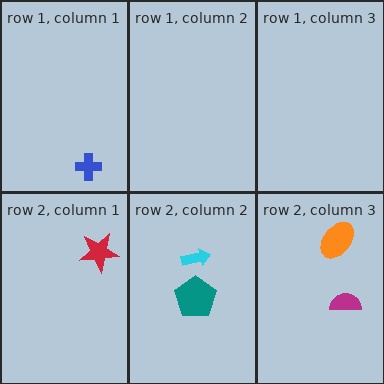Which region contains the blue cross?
The row 1, column 1 region.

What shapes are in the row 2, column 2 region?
The teal pentagon, the cyan arrow.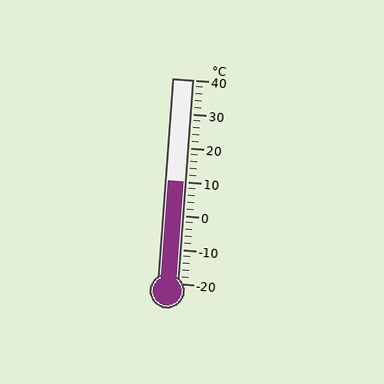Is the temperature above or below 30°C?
The temperature is below 30°C.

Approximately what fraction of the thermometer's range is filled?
The thermometer is filled to approximately 50% of its range.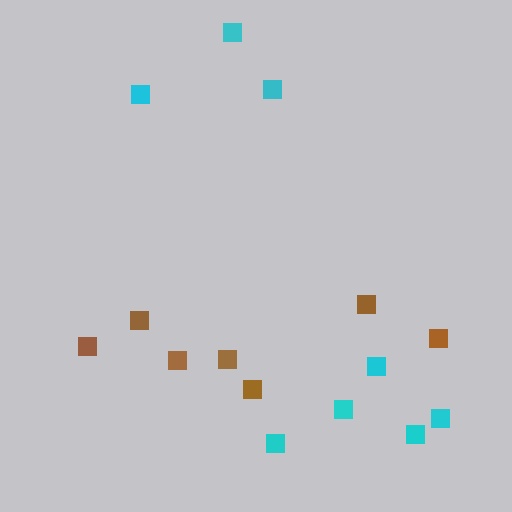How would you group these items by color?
There are 2 groups: one group of brown squares (7) and one group of cyan squares (8).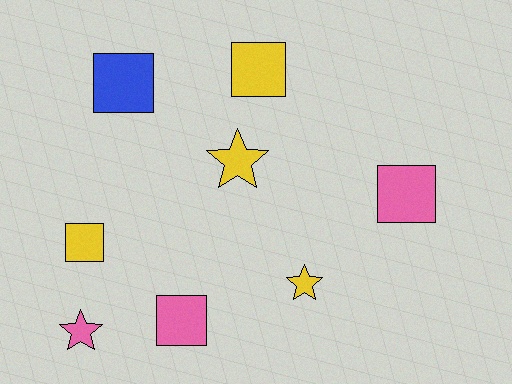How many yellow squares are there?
There are 2 yellow squares.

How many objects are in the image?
There are 8 objects.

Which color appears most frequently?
Yellow, with 4 objects.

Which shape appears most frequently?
Square, with 5 objects.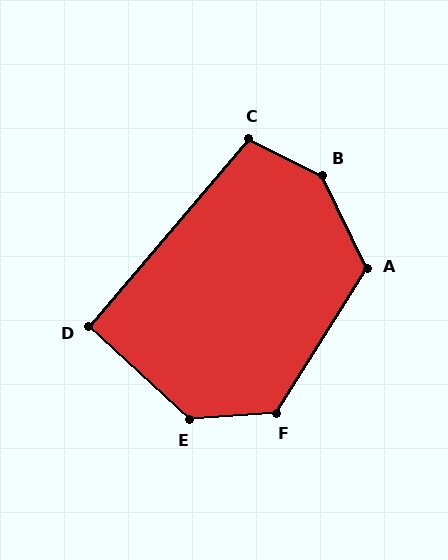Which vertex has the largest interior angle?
B, at approximately 142 degrees.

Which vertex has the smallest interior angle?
D, at approximately 92 degrees.